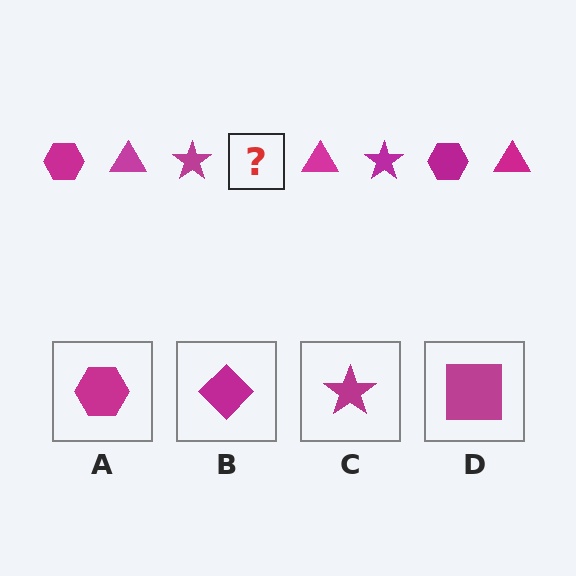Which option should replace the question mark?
Option A.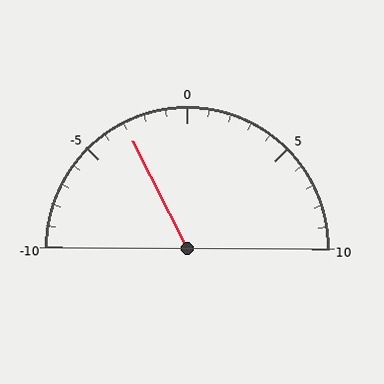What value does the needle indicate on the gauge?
The needle indicates approximately -3.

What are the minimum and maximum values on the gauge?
The gauge ranges from -10 to 10.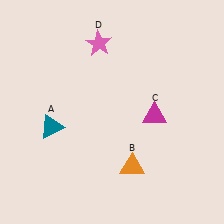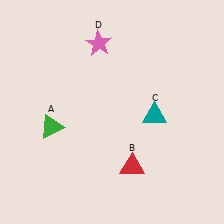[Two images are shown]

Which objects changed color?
A changed from teal to green. B changed from orange to red. C changed from magenta to teal.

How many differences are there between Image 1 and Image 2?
There are 3 differences between the two images.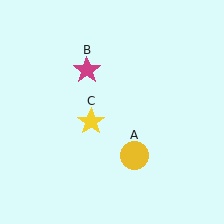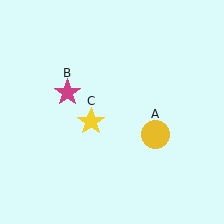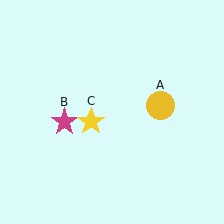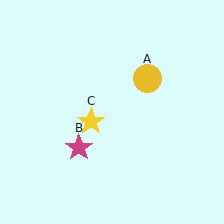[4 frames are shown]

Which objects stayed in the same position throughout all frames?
Yellow star (object C) remained stationary.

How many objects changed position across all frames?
2 objects changed position: yellow circle (object A), magenta star (object B).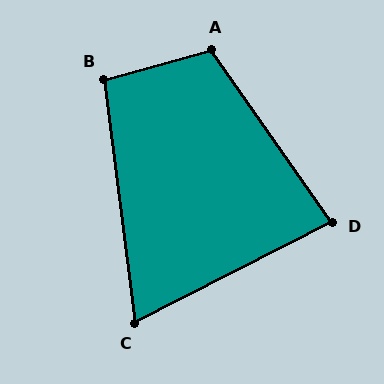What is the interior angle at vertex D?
Approximately 82 degrees (acute).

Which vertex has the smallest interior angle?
C, at approximately 70 degrees.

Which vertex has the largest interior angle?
A, at approximately 110 degrees.